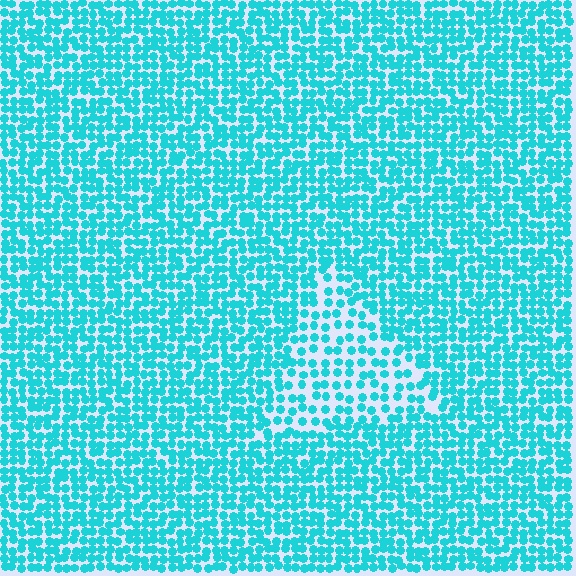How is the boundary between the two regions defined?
The boundary is defined by a change in element density (approximately 1.8x ratio). All elements are the same color, size, and shape.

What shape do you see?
I see a triangle.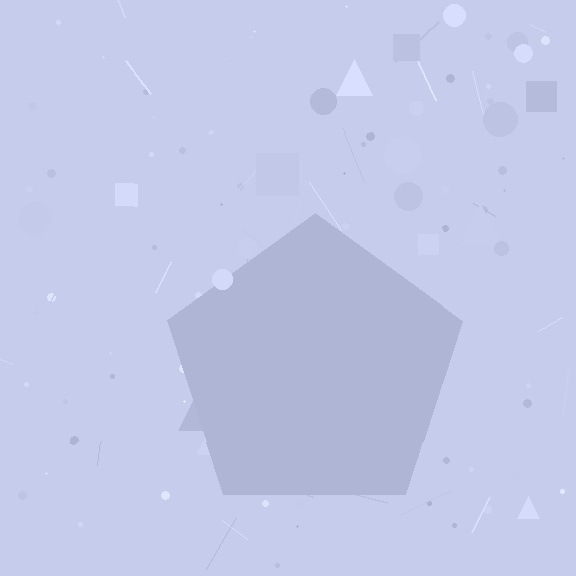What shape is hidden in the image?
A pentagon is hidden in the image.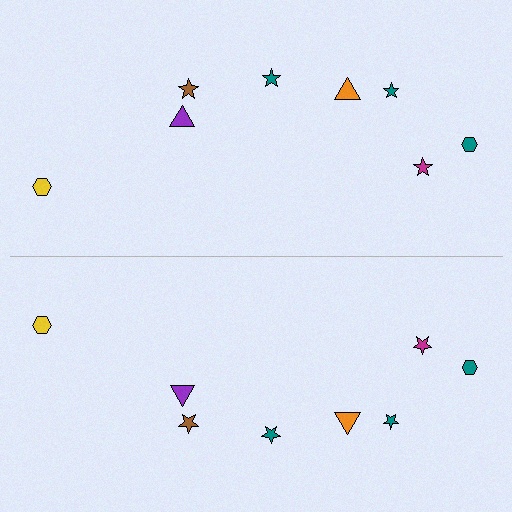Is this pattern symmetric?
Yes, this pattern has bilateral (reflection) symmetry.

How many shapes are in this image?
There are 16 shapes in this image.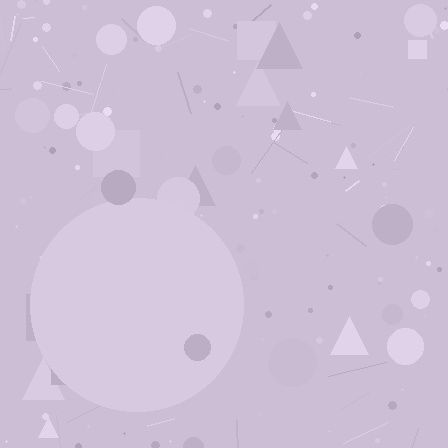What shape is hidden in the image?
A circle is hidden in the image.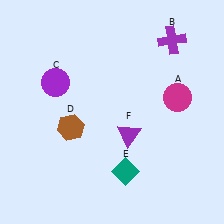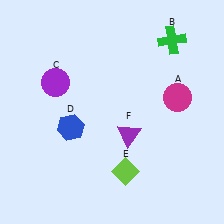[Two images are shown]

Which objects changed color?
B changed from purple to green. D changed from brown to blue. E changed from teal to lime.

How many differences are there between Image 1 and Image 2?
There are 3 differences between the two images.